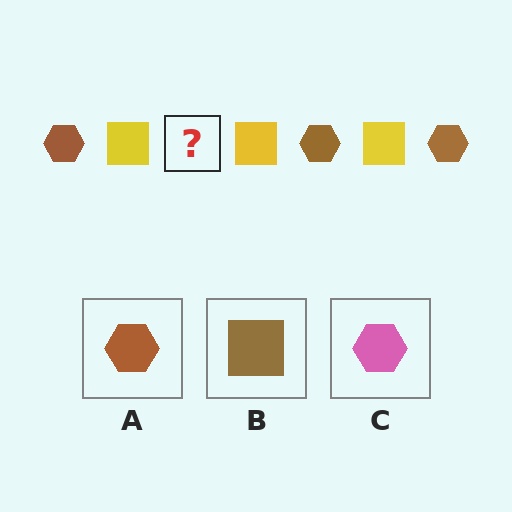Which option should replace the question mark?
Option A.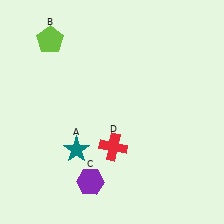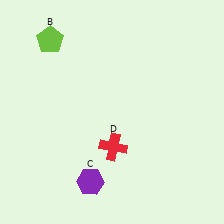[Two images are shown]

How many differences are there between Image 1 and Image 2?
There is 1 difference between the two images.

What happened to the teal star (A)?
The teal star (A) was removed in Image 2. It was in the bottom-left area of Image 1.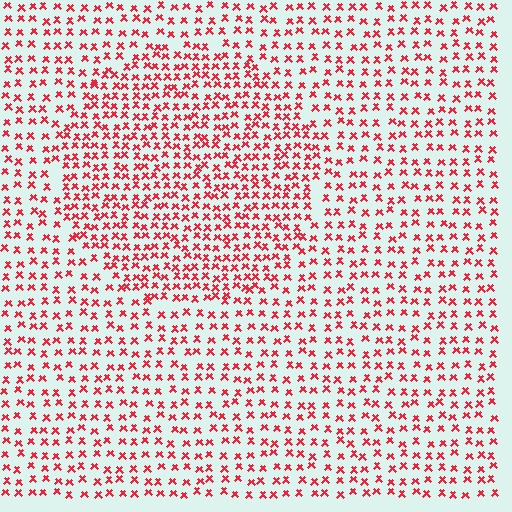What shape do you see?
I see a circle.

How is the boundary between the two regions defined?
The boundary is defined by a change in element density (approximately 1.6x ratio). All elements are the same color, size, and shape.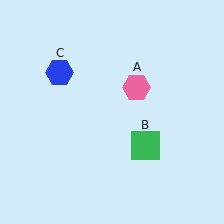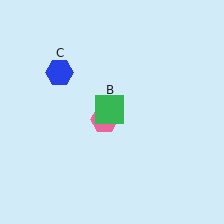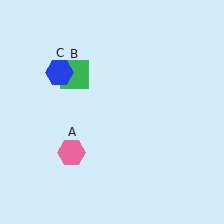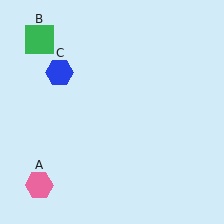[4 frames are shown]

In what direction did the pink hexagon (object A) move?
The pink hexagon (object A) moved down and to the left.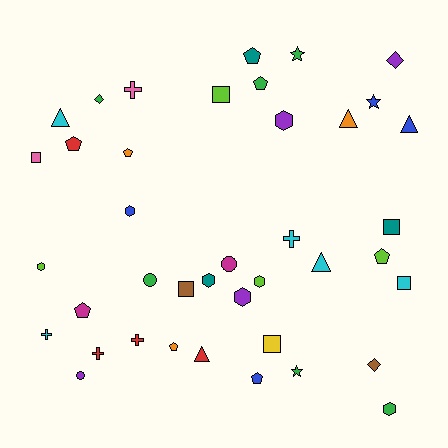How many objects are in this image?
There are 40 objects.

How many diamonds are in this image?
There are 3 diamonds.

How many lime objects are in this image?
There are 4 lime objects.